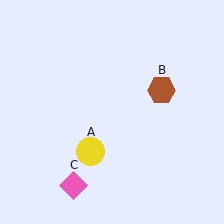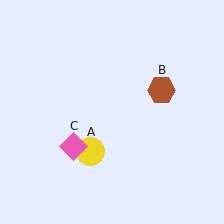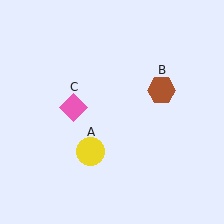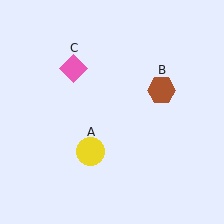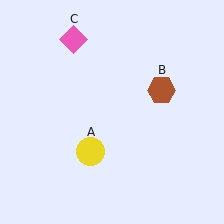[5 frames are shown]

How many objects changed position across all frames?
1 object changed position: pink diamond (object C).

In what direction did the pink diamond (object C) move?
The pink diamond (object C) moved up.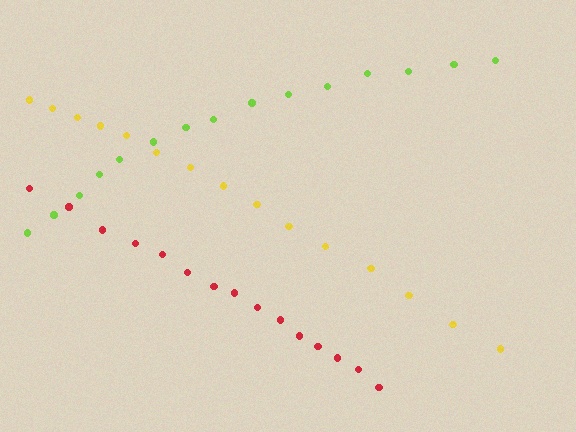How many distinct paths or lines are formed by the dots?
There are 3 distinct paths.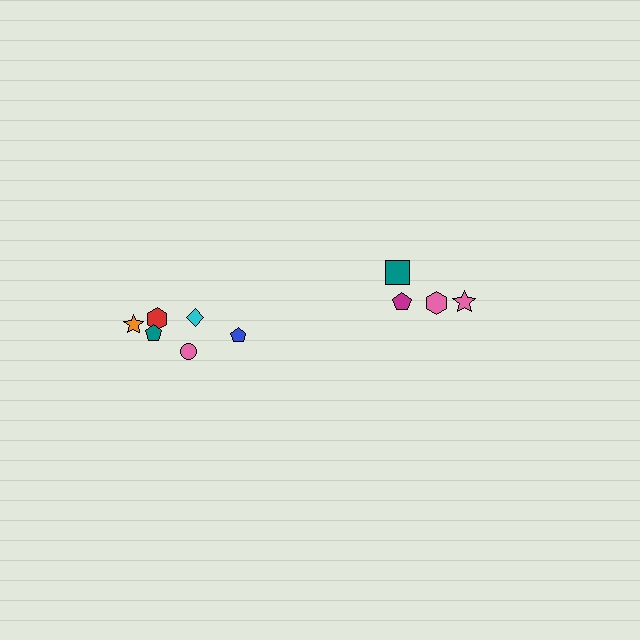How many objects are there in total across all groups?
There are 10 objects.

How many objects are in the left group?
There are 6 objects.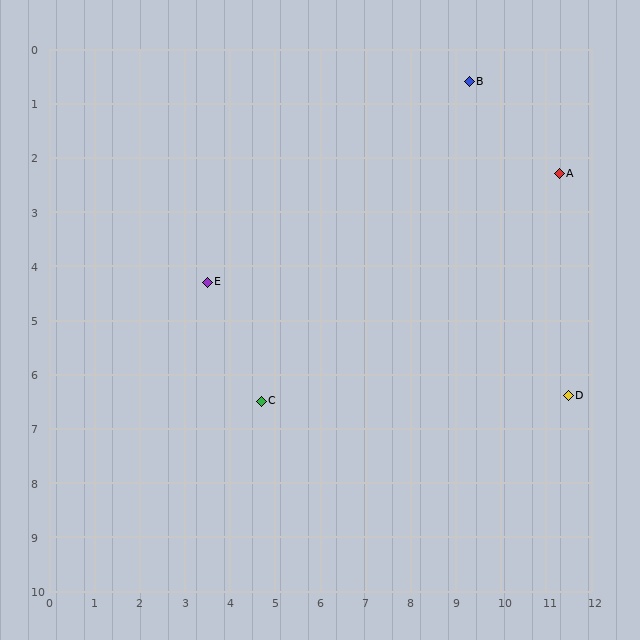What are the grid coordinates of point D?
Point D is at approximately (11.5, 6.4).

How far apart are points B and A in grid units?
Points B and A are about 2.6 grid units apart.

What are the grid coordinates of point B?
Point B is at approximately (9.3, 0.6).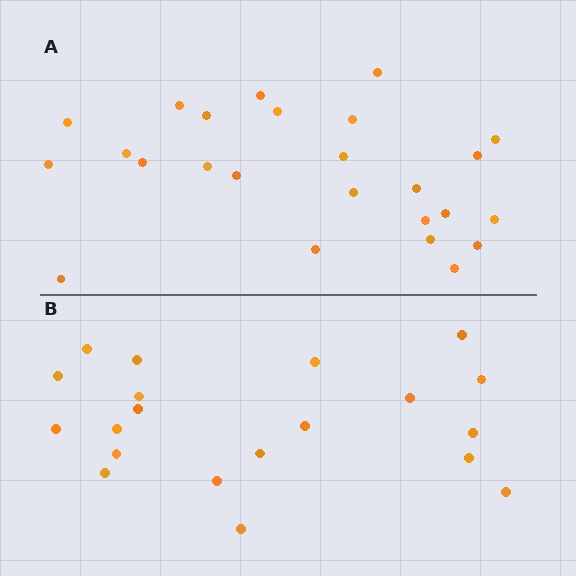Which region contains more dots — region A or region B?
Region A (the top region) has more dots.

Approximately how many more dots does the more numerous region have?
Region A has about 5 more dots than region B.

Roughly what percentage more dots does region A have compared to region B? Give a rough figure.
About 25% more.